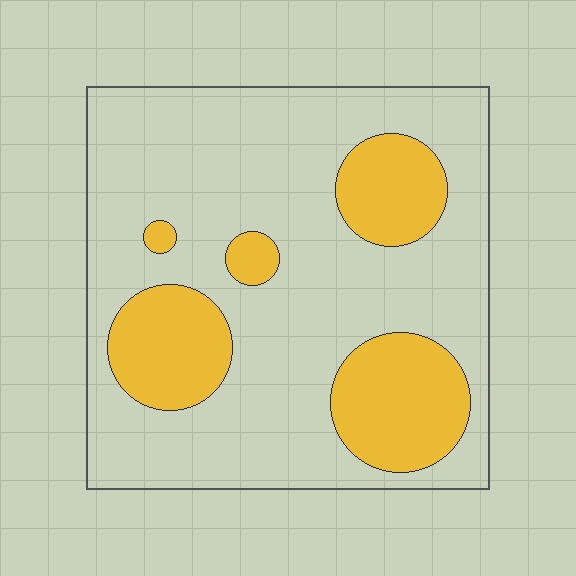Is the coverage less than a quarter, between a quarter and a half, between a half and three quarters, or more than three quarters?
Between a quarter and a half.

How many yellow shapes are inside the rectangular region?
5.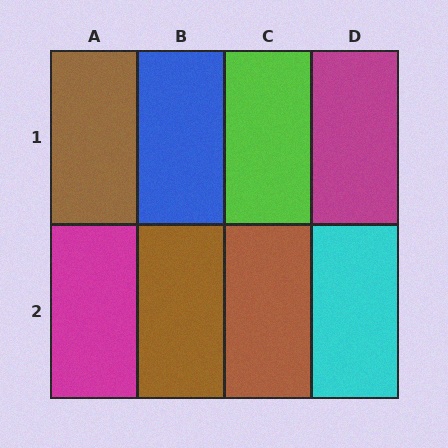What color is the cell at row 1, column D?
Magenta.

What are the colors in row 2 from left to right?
Magenta, brown, brown, cyan.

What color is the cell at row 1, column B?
Blue.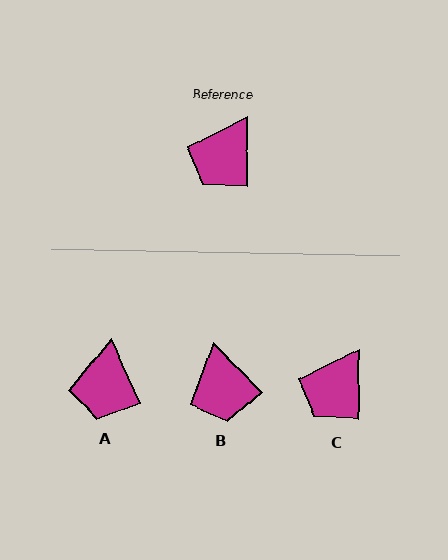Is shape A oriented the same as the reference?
No, it is off by about 24 degrees.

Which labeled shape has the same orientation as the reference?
C.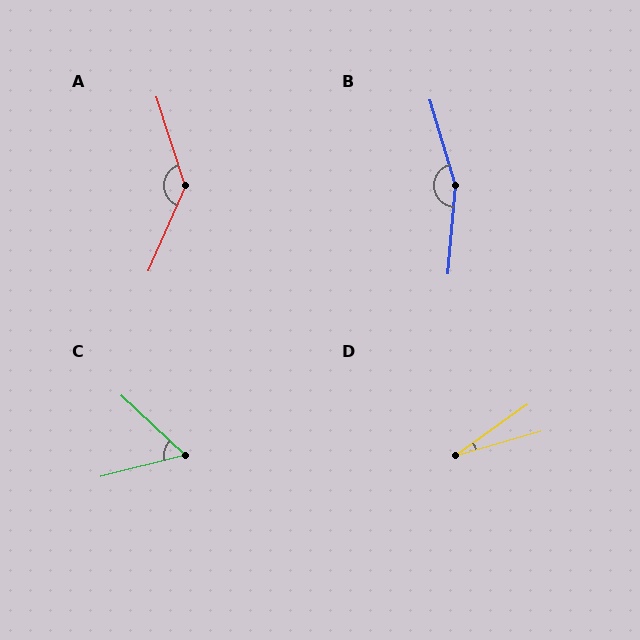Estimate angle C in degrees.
Approximately 58 degrees.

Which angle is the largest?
B, at approximately 158 degrees.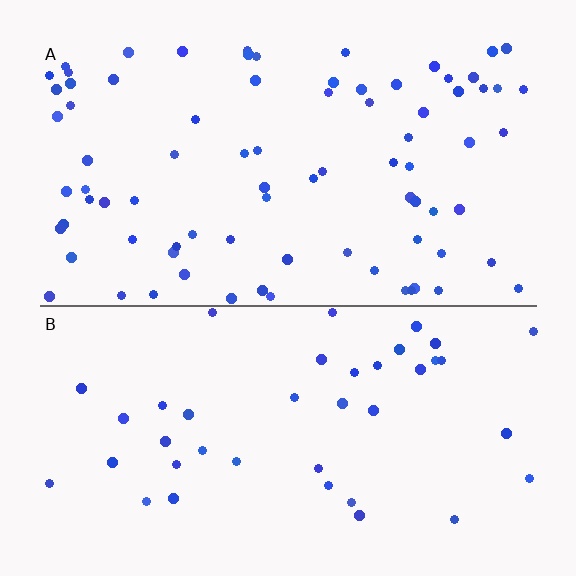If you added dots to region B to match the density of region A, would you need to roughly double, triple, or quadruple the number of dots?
Approximately double.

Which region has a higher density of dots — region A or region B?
A (the top).